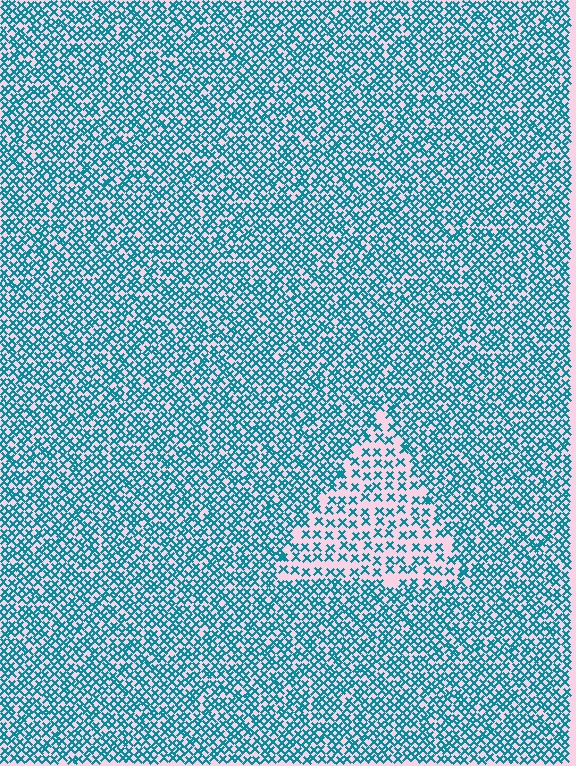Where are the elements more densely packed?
The elements are more densely packed outside the triangle boundary.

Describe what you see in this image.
The image contains small teal elements arranged at two different densities. A triangle-shaped region is visible where the elements are less densely packed than the surrounding area.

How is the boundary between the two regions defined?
The boundary is defined by a change in element density (approximately 2.1x ratio). All elements are the same color, size, and shape.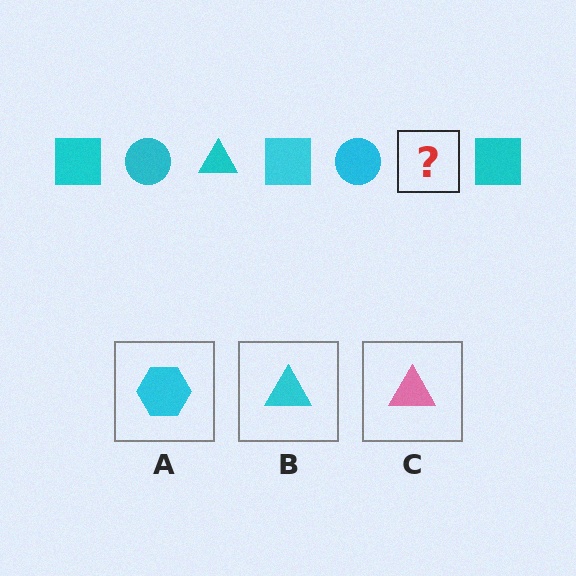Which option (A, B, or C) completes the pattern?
B.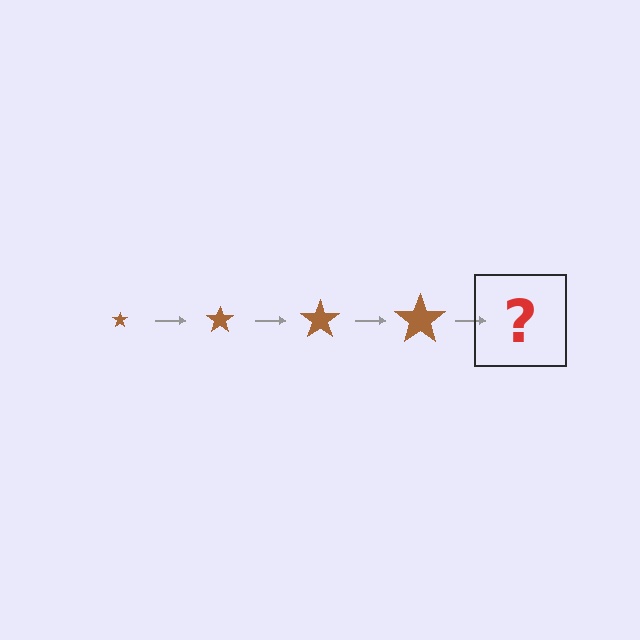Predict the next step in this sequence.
The next step is a brown star, larger than the previous one.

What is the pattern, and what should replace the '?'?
The pattern is that the star gets progressively larger each step. The '?' should be a brown star, larger than the previous one.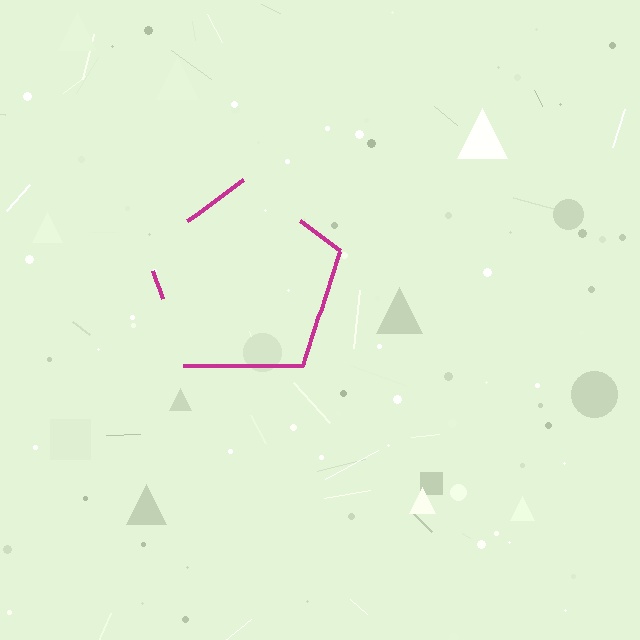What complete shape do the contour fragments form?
The contour fragments form a pentagon.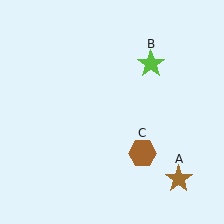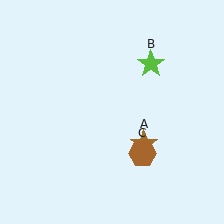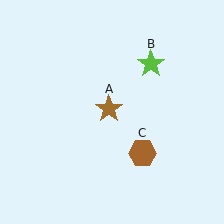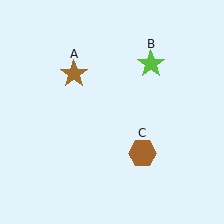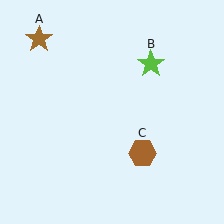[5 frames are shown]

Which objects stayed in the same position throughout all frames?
Lime star (object B) and brown hexagon (object C) remained stationary.